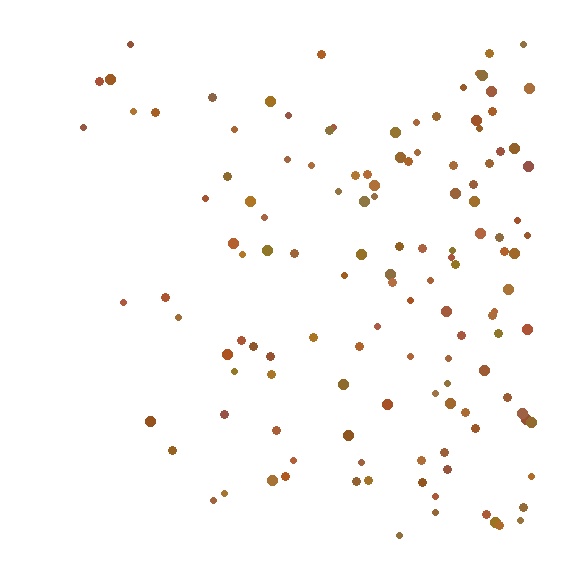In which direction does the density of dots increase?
From left to right, with the right side densest.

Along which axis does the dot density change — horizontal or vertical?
Horizontal.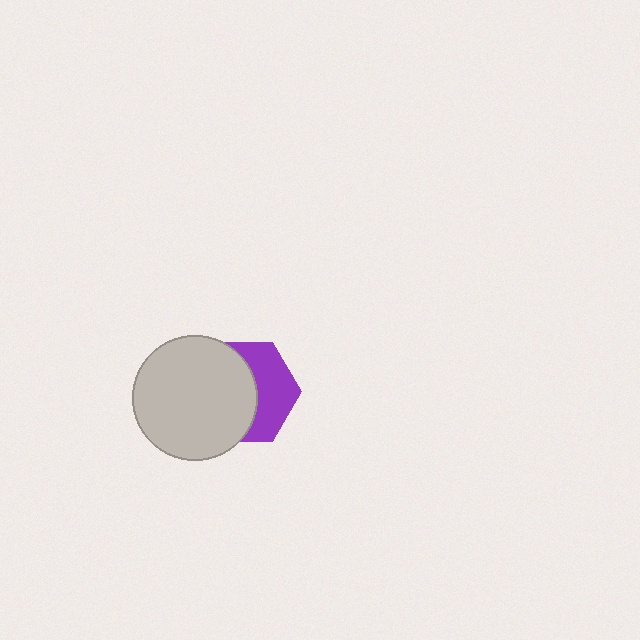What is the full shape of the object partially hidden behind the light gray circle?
The partially hidden object is a purple hexagon.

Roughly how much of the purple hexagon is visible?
A small part of it is visible (roughly 43%).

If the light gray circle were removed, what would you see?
You would see the complete purple hexagon.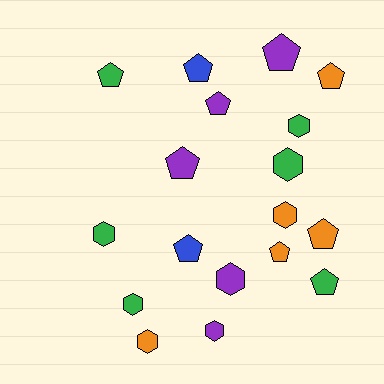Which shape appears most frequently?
Pentagon, with 10 objects.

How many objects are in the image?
There are 18 objects.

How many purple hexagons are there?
There are 2 purple hexagons.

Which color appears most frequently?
Green, with 6 objects.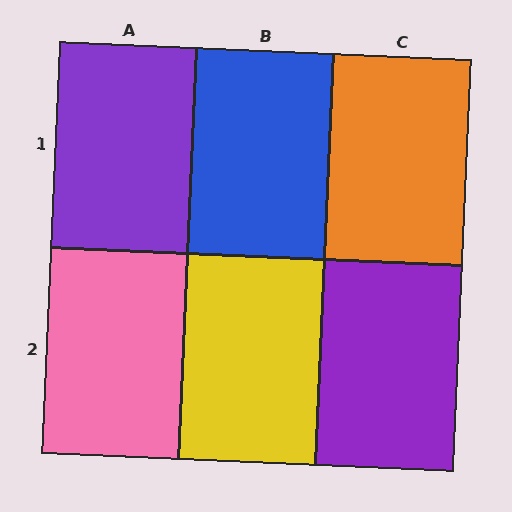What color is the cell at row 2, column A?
Pink.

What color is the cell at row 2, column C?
Purple.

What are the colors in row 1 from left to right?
Purple, blue, orange.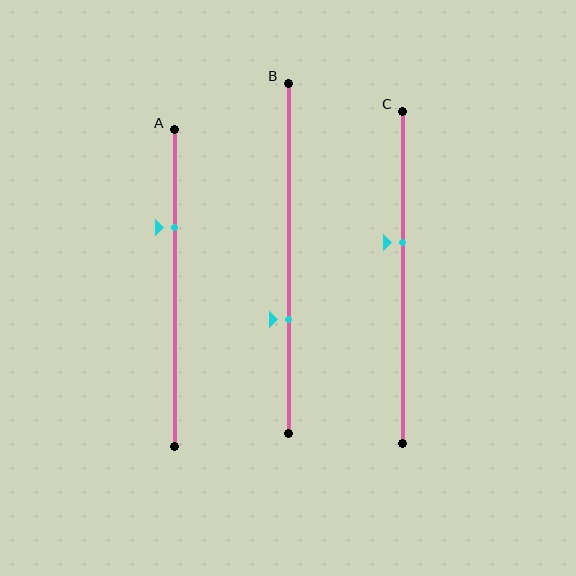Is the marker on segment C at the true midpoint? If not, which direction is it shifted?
No, the marker on segment C is shifted upward by about 11% of the segment length.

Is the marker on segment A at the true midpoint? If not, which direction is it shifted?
No, the marker on segment A is shifted upward by about 19% of the segment length.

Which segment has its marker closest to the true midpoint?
Segment C has its marker closest to the true midpoint.